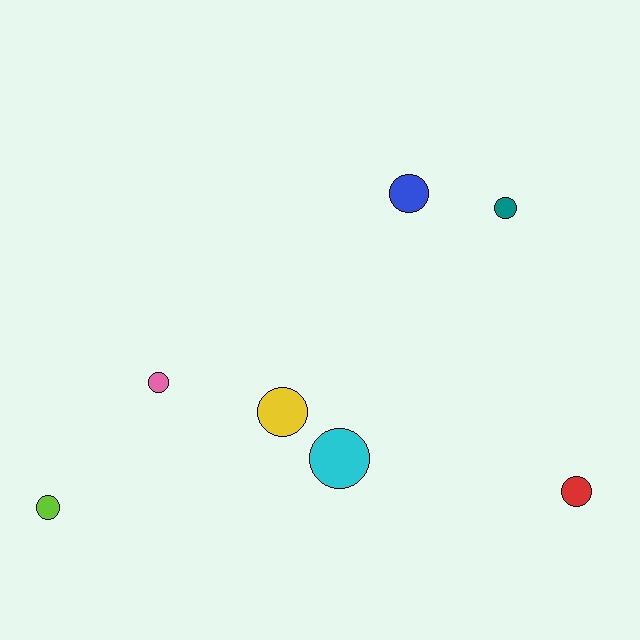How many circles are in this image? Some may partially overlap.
There are 7 circles.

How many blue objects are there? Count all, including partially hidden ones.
There is 1 blue object.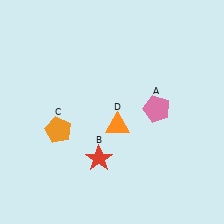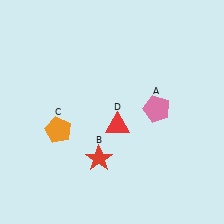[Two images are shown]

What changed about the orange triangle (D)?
In Image 1, D is orange. In Image 2, it changed to red.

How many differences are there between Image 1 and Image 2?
There is 1 difference between the two images.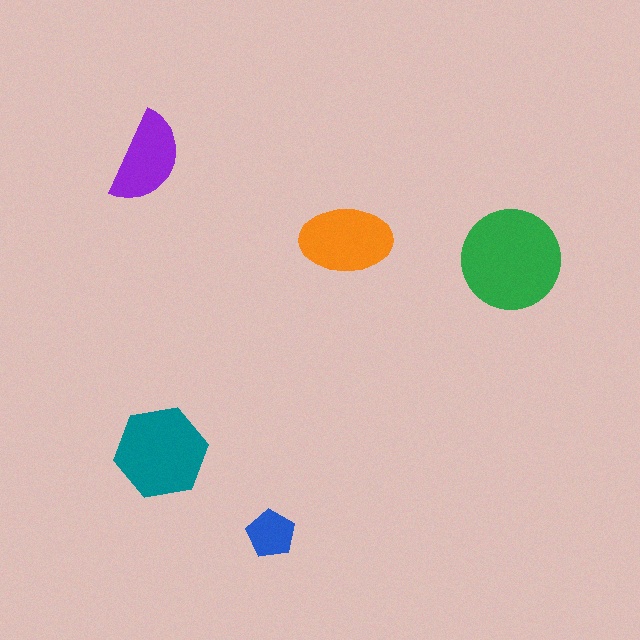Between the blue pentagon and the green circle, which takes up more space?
The green circle.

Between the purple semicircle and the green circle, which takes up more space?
The green circle.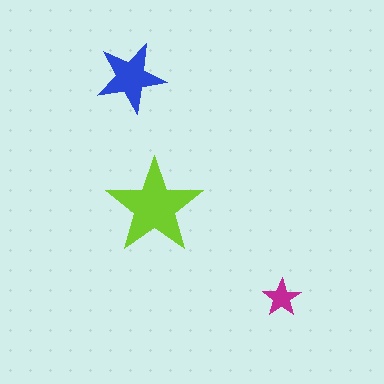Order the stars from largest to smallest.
the lime one, the blue one, the magenta one.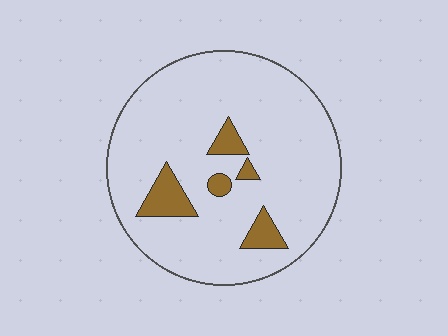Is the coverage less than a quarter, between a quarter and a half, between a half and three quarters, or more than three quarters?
Less than a quarter.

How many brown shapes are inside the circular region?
5.